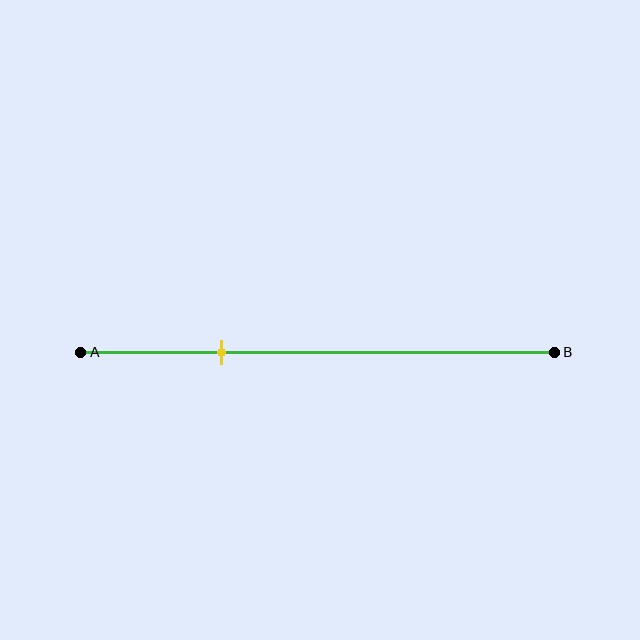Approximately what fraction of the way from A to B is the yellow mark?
The yellow mark is approximately 30% of the way from A to B.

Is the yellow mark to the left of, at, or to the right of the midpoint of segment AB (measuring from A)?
The yellow mark is to the left of the midpoint of segment AB.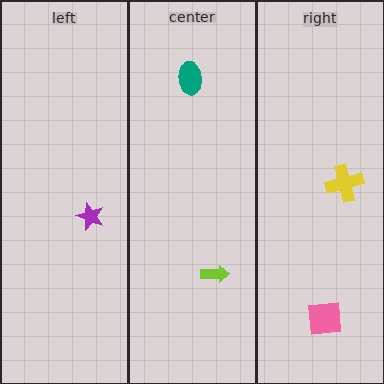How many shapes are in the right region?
2.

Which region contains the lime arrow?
The center region.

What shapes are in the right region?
The pink square, the yellow cross.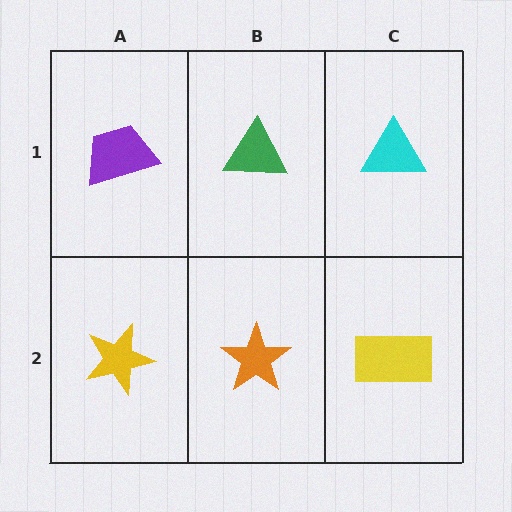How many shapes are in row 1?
3 shapes.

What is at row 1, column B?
A green triangle.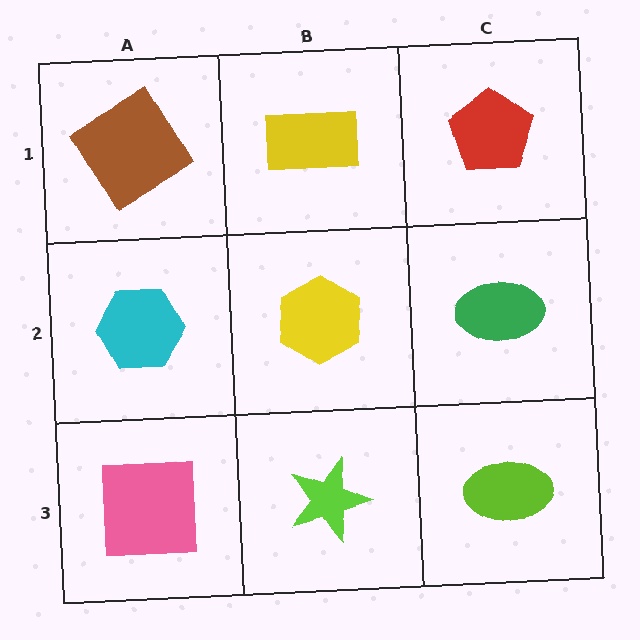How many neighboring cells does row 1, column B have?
3.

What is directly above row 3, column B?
A yellow hexagon.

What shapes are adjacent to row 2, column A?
A brown diamond (row 1, column A), a pink square (row 3, column A), a yellow hexagon (row 2, column B).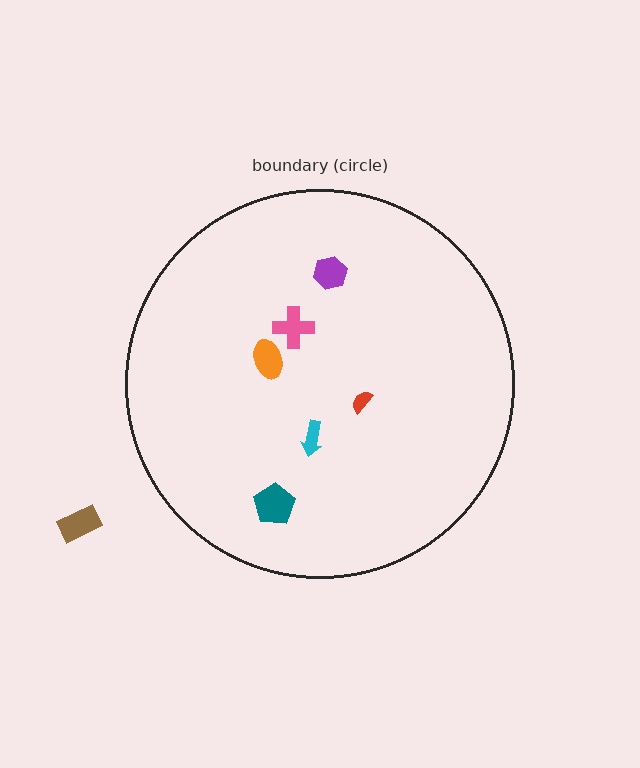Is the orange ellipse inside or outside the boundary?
Inside.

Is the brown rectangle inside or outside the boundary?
Outside.